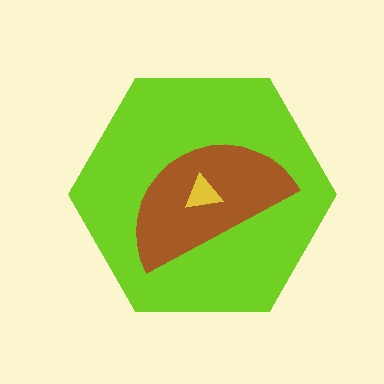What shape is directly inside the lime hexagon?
The brown semicircle.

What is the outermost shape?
The lime hexagon.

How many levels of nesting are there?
3.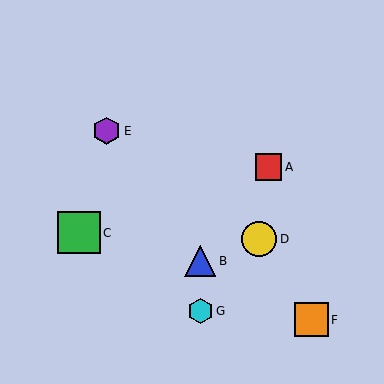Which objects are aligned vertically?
Objects B, G are aligned vertically.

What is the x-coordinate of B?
Object B is at x≈200.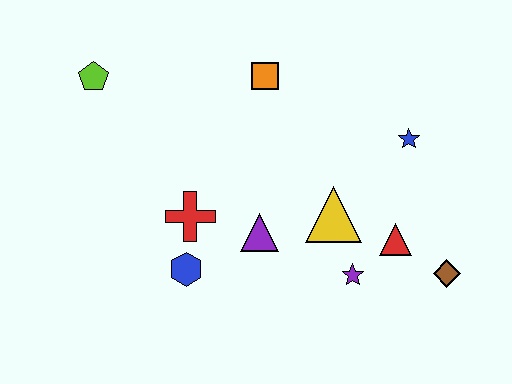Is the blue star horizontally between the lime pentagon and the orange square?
No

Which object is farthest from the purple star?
The lime pentagon is farthest from the purple star.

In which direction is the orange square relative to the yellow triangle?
The orange square is above the yellow triangle.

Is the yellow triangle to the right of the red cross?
Yes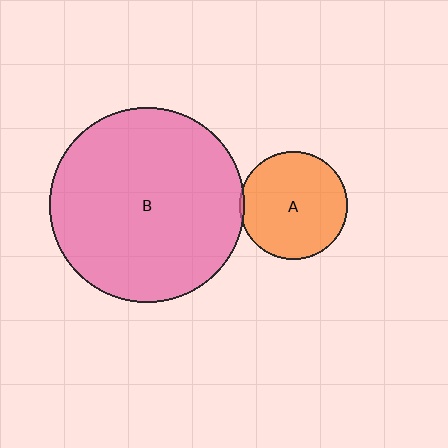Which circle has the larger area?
Circle B (pink).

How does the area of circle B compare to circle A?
Approximately 3.3 times.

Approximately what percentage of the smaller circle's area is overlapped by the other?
Approximately 5%.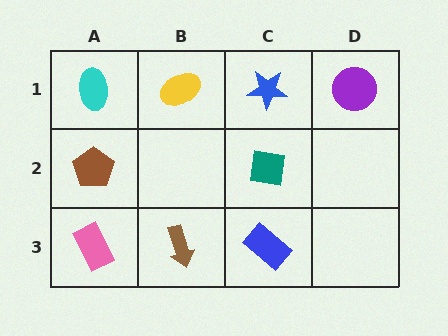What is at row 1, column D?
A purple circle.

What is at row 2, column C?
A teal square.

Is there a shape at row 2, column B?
No, that cell is empty.